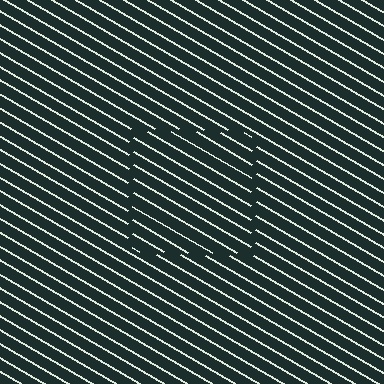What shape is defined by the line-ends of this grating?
An illusory square. The interior of the shape contains the same grating, shifted by half a period — the contour is defined by the phase discontinuity where line-ends from the inner and outer gratings abut.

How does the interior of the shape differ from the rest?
The interior of the shape contains the same grating, shifted by half a period — the contour is defined by the phase discontinuity where line-ends from the inner and outer gratings abut.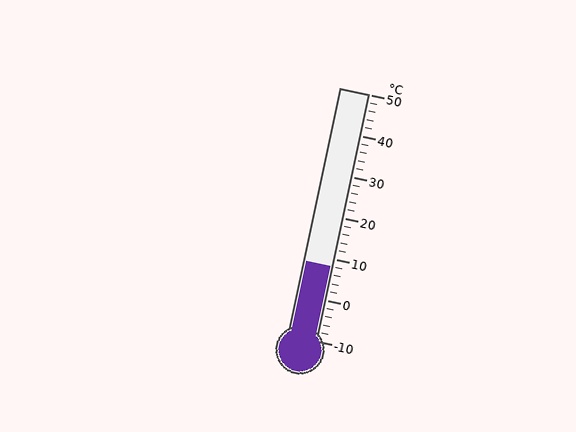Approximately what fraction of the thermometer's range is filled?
The thermometer is filled to approximately 30% of its range.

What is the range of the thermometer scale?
The thermometer scale ranges from -10°C to 50°C.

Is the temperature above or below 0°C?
The temperature is above 0°C.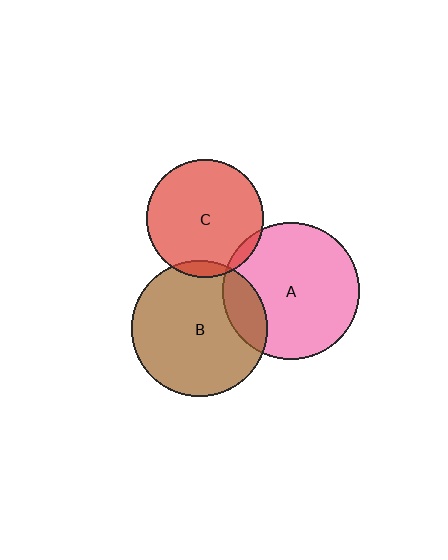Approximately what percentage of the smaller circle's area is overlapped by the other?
Approximately 5%.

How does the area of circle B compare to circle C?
Approximately 1.3 times.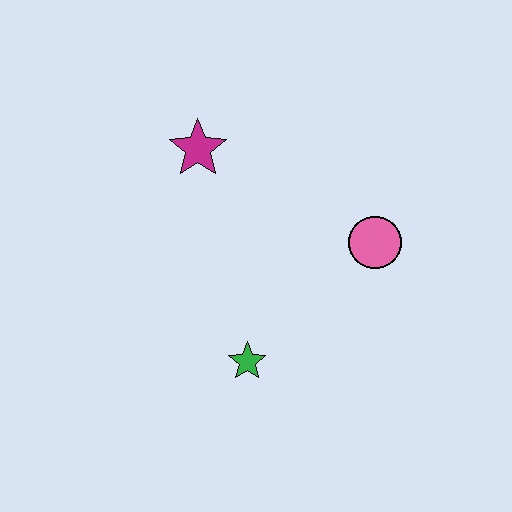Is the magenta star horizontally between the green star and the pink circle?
No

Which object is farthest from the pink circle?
The magenta star is farthest from the pink circle.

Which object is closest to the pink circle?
The green star is closest to the pink circle.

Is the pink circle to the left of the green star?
No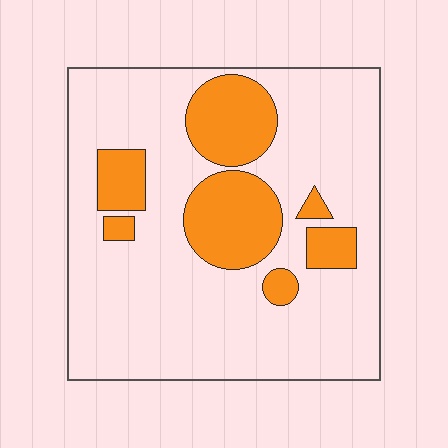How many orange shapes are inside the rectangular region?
7.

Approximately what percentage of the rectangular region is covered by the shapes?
Approximately 25%.